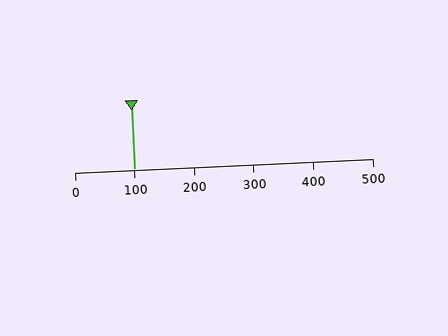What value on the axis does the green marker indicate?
The marker indicates approximately 100.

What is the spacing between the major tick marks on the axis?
The major ticks are spaced 100 apart.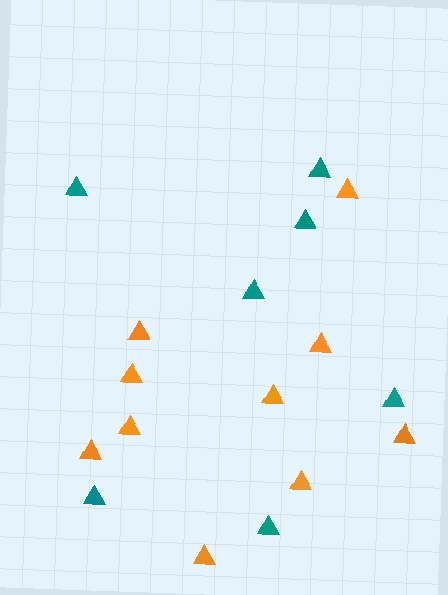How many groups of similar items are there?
There are 2 groups: one group of orange triangles (10) and one group of teal triangles (7).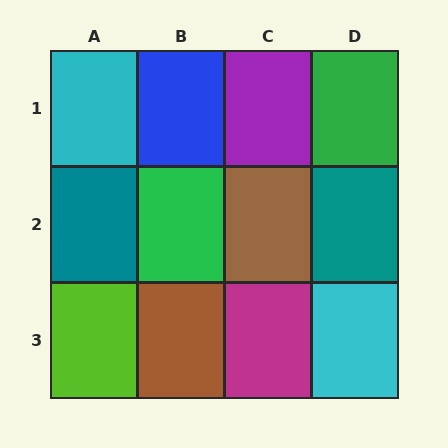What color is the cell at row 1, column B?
Blue.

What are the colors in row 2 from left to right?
Teal, green, brown, teal.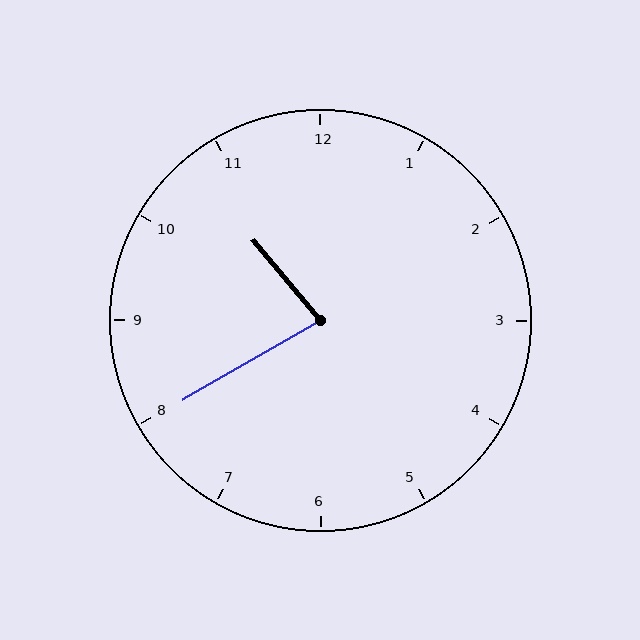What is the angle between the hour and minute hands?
Approximately 80 degrees.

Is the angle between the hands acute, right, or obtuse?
It is acute.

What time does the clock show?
10:40.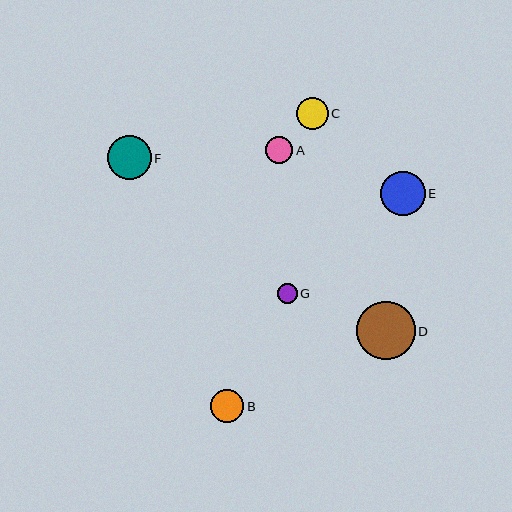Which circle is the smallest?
Circle G is the smallest with a size of approximately 20 pixels.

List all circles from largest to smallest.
From largest to smallest: D, E, F, B, C, A, G.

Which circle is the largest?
Circle D is the largest with a size of approximately 58 pixels.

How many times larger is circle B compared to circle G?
Circle B is approximately 1.7 times the size of circle G.